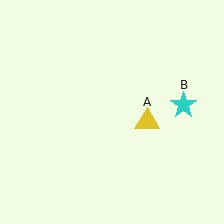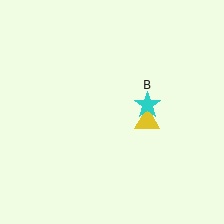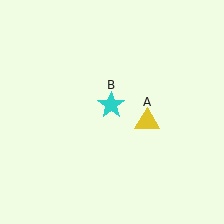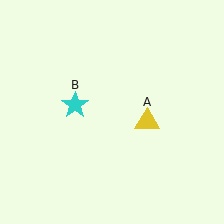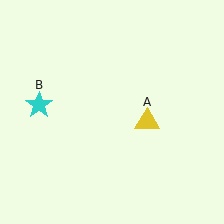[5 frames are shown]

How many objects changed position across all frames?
1 object changed position: cyan star (object B).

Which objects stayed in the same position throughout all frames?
Yellow triangle (object A) remained stationary.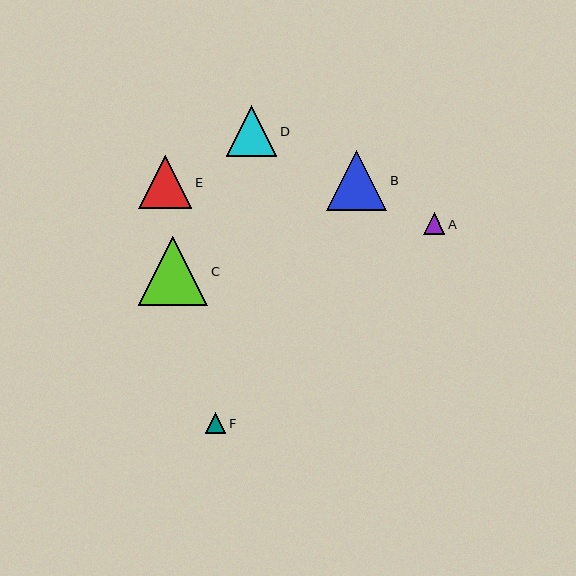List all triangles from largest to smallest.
From largest to smallest: C, B, E, D, A, F.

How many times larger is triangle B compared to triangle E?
Triangle B is approximately 1.1 times the size of triangle E.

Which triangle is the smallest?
Triangle F is the smallest with a size of approximately 20 pixels.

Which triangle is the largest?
Triangle C is the largest with a size of approximately 69 pixels.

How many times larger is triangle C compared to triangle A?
Triangle C is approximately 3.2 times the size of triangle A.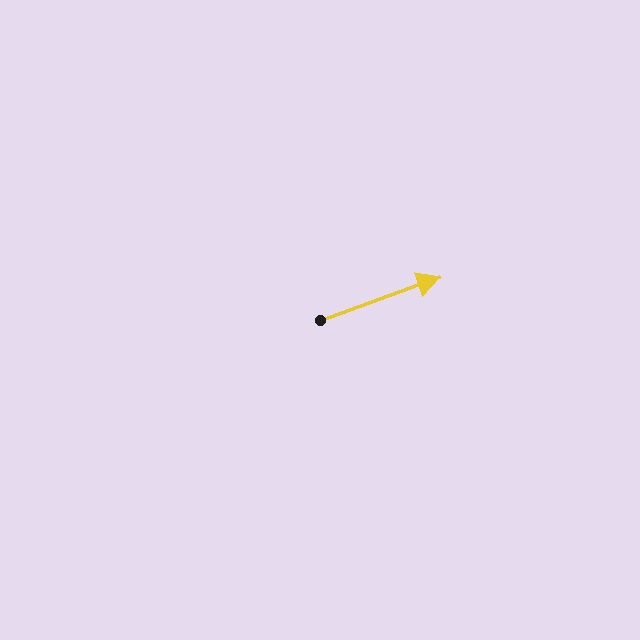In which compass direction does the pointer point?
East.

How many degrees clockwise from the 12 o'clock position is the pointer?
Approximately 70 degrees.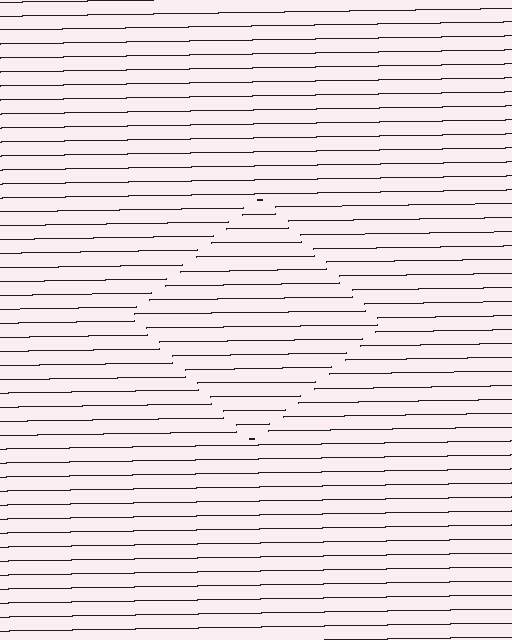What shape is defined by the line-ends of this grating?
An illusory square. The interior of the shape contains the same grating, shifted by half a period — the contour is defined by the phase discontinuity where line-ends from the inner and outer gratings abut.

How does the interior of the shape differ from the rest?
The interior of the shape contains the same grating, shifted by half a period — the contour is defined by the phase discontinuity where line-ends from the inner and outer gratings abut.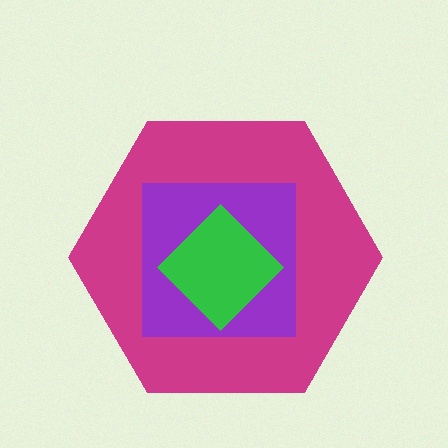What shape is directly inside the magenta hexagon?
The purple square.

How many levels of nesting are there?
3.